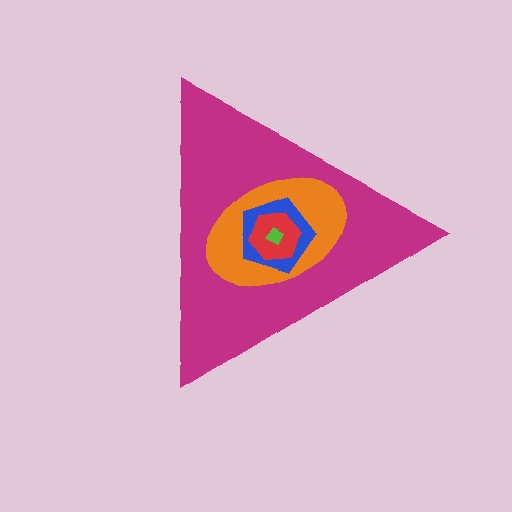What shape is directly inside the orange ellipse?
The blue pentagon.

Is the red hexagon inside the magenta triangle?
Yes.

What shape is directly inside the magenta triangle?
The orange ellipse.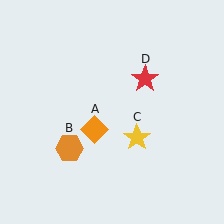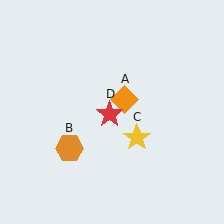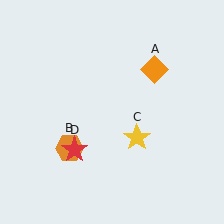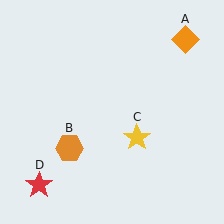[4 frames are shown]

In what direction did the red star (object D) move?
The red star (object D) moved down and to the left.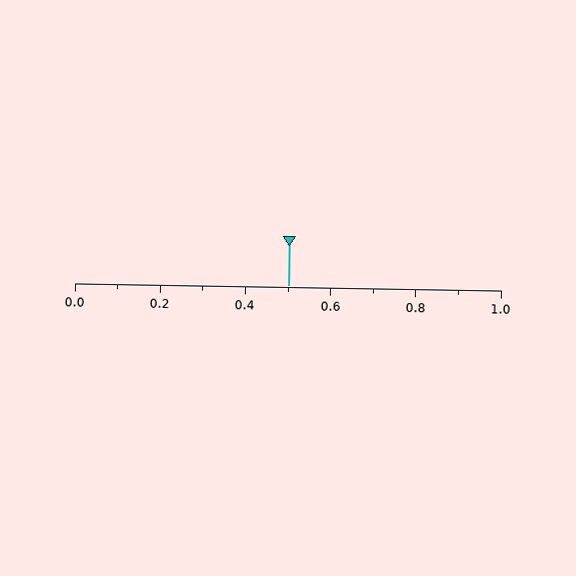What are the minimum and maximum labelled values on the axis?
The axis runs from 0.0 to 1.0.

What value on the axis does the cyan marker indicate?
The marker indicates approximately 0.5.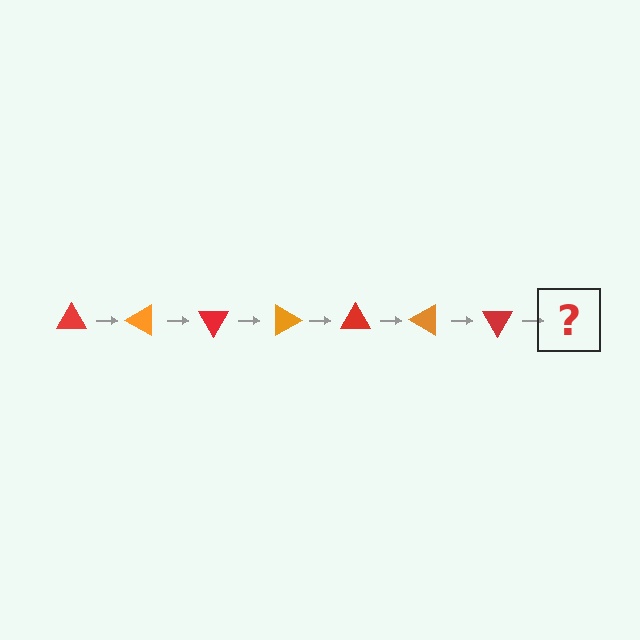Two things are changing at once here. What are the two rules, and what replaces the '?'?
The two rules are that it rotates 30 degrees each step and the color cycles through red and orange. The '?' should be an orange triangle, rotated 210 degrees from the start.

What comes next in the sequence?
The next element should be an orange triangle, rotated 210 degrees from the start.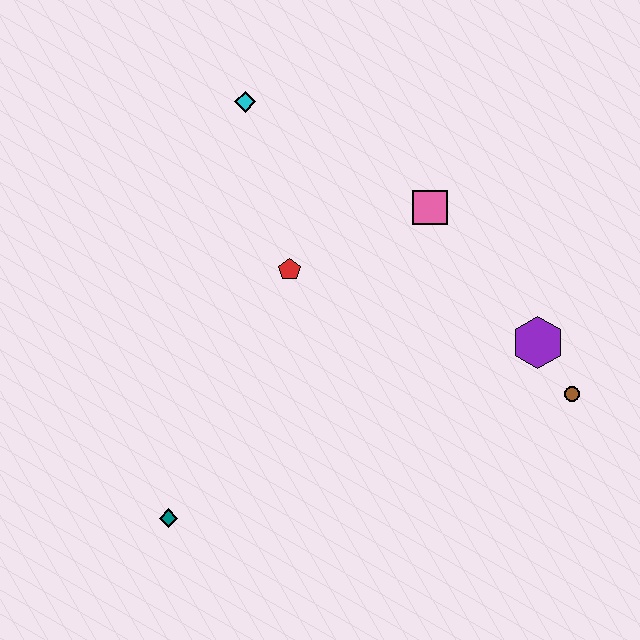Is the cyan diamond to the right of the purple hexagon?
No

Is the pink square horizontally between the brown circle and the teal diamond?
Yes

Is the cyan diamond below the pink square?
No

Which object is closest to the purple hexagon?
The brown circle is closest to the purple hexagon.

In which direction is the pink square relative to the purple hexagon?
The pink square is above the purple hexagon.